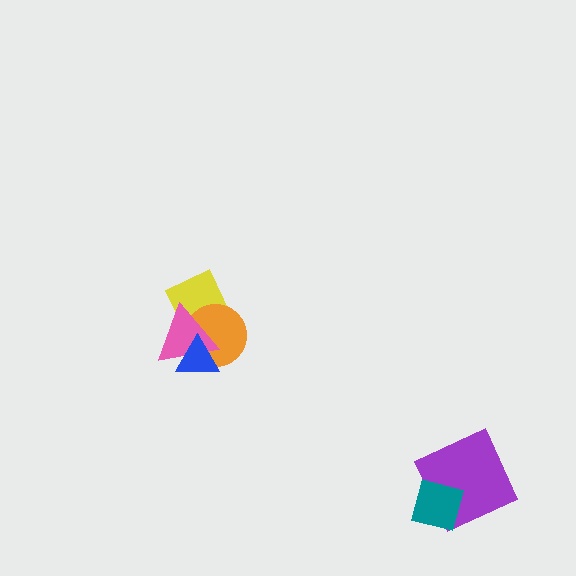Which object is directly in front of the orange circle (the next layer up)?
The pink triangle is directly in front of the orange circle.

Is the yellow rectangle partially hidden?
Yes, it is partially covered by another shape.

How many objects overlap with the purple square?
1 object overlaps with the purple square.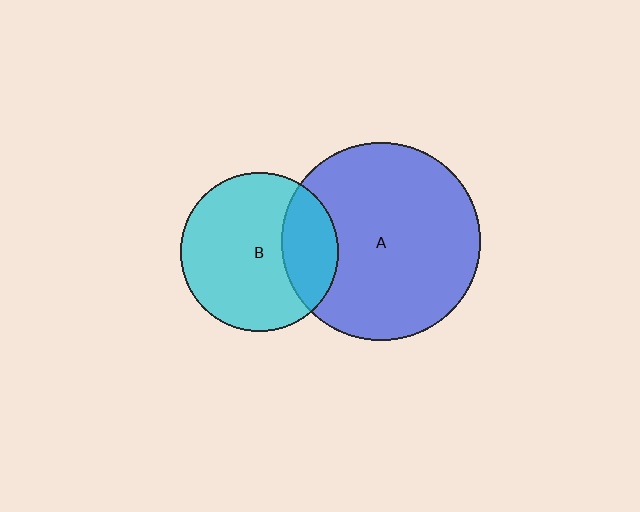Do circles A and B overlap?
Yes.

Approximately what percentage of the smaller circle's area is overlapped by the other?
Approximately 25%.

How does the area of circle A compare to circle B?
Approximately 1.6 times.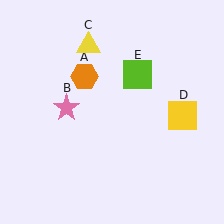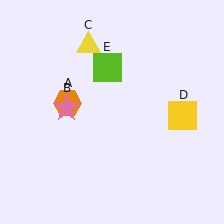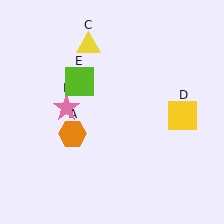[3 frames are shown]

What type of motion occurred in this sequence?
The orange hexagon (object A), lime square (object E) rotated counterclockwise around the center of the scene.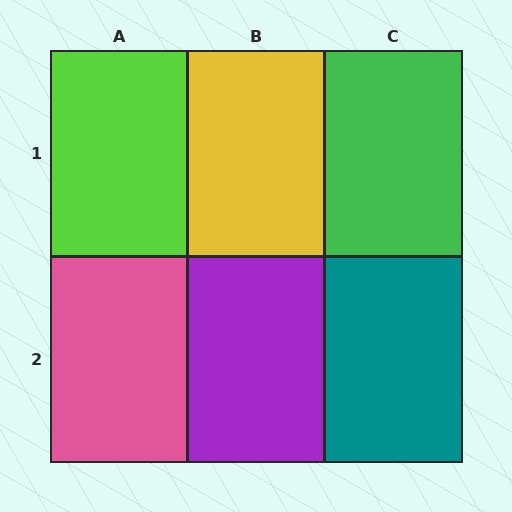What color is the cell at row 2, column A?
Pink.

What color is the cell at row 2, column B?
Purple.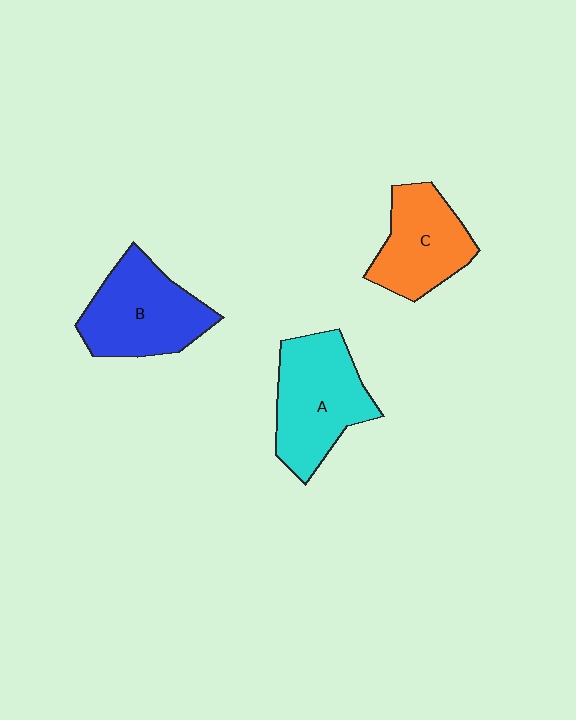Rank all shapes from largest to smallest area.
From largest to smallest: A (cyan), B (blue), C (orange).